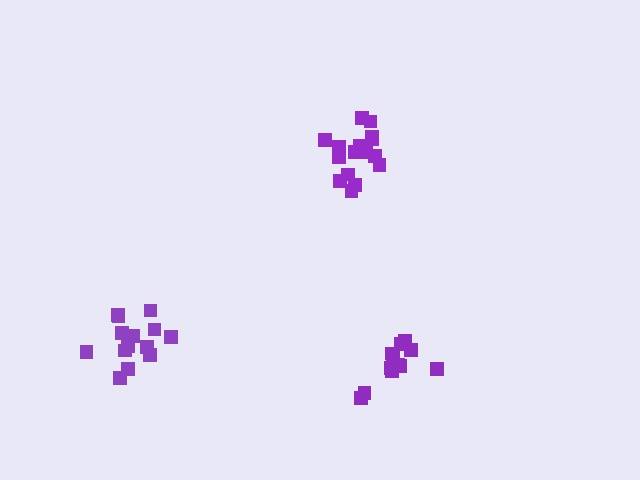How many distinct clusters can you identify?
There are 3 distinct clusters.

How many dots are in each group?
Group 1: 15 dots, Group 2: 13 dots, Group 3: 17 dots (45 total).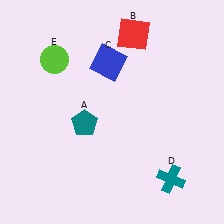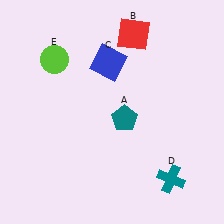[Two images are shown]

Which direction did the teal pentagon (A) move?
The teal pentagon (A) moved right.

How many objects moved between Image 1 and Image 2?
1 object moved between the two images.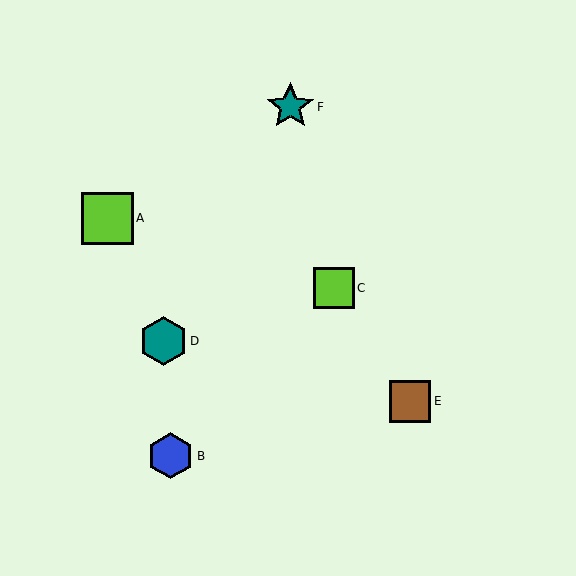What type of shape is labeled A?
Shape A is a lime square.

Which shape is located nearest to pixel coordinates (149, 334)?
The teal hexagon (labeled D) at (163, 341) is nearest to that location.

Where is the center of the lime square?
The center of the lime square is at (107, 218).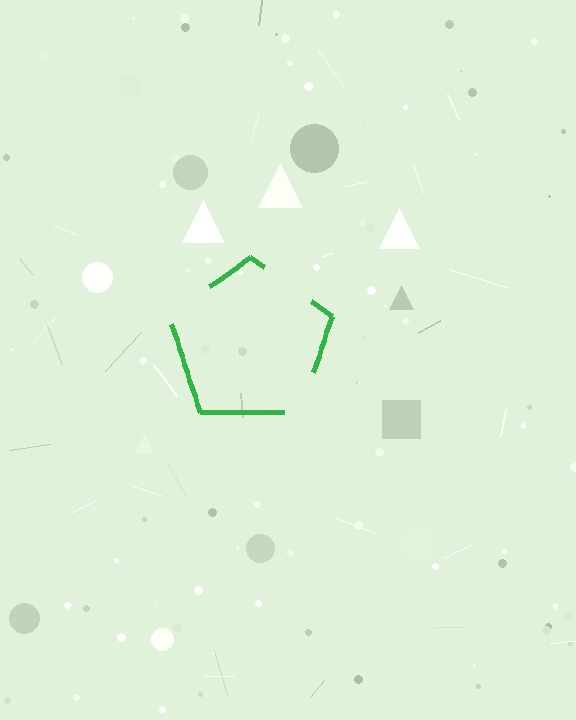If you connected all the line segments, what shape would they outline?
They would outline a pentagon.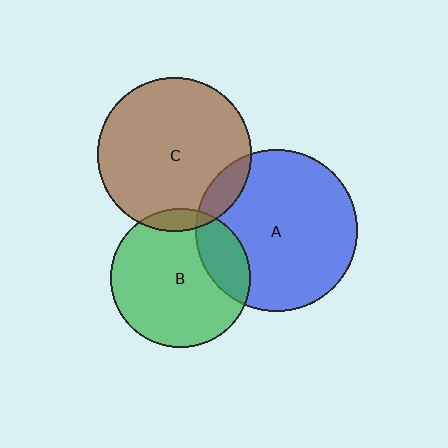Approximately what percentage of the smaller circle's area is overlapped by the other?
Approximately 10%.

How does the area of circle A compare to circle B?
Approximately 1.4 times.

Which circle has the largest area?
Circle A (blue).